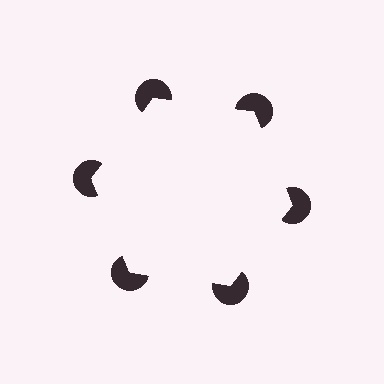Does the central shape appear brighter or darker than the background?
It typically appears slightly brighter than the background, even though no actual brightness change is drawn.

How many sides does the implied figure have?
6 sides.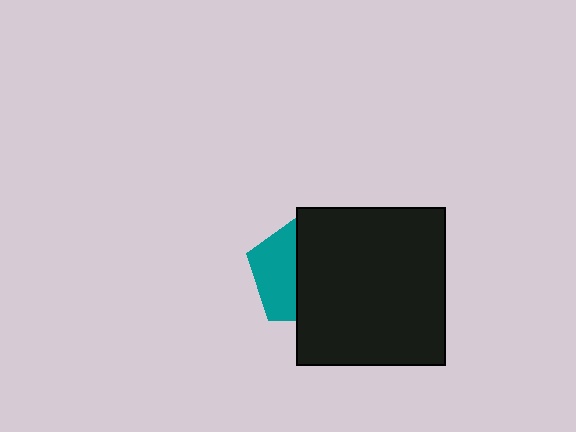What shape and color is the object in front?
The object in front is a black rectangle.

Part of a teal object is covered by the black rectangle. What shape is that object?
It is a pentagon.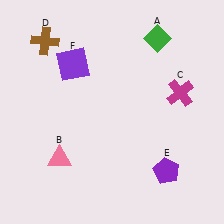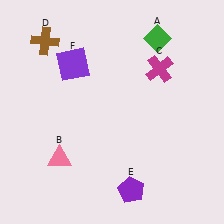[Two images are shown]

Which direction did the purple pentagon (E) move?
The purple pentagon (E) moved left.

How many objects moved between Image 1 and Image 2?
2 objects moved between the two images.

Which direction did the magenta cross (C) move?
The magenta cross (C) moved up.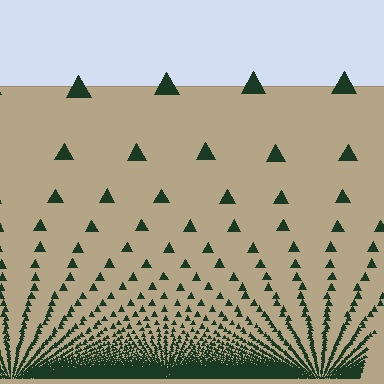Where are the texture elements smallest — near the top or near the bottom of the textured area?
Near the bottom.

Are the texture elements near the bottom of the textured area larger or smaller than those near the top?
Smaller. The gradient is inverted — elements near the bottom are smaller and denser.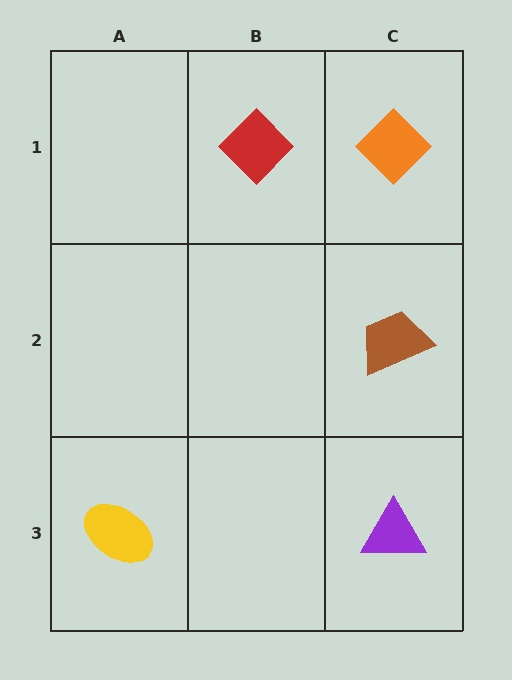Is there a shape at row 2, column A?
No, that cell is empty.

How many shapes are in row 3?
2 shapes.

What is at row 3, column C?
A purple triangle.